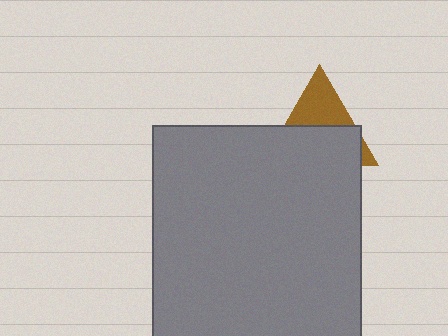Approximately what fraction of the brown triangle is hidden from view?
Roughly 59% of the brown triangle is hidden behind the gray rectangle.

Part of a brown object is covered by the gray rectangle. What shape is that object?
It is a triangle.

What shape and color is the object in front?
The object in front is a gray rectangle.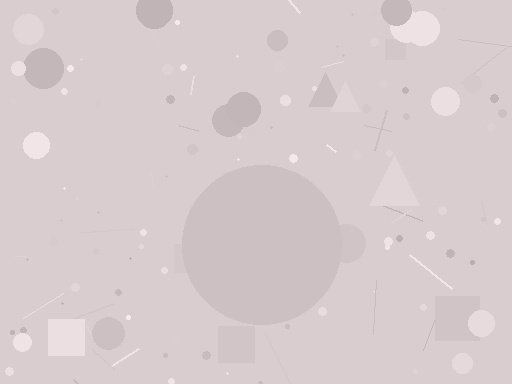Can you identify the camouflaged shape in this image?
The camouflaged shape is a circle.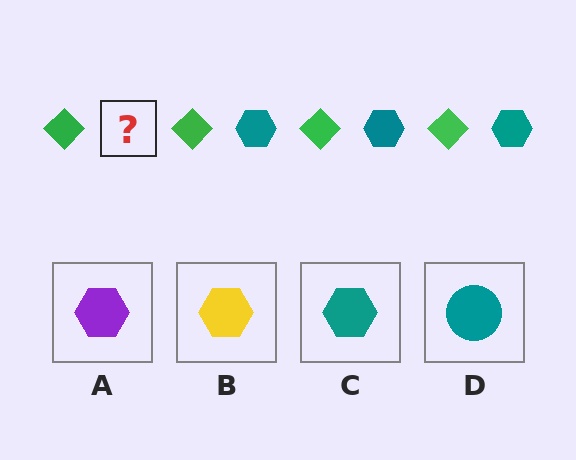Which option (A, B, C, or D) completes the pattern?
C.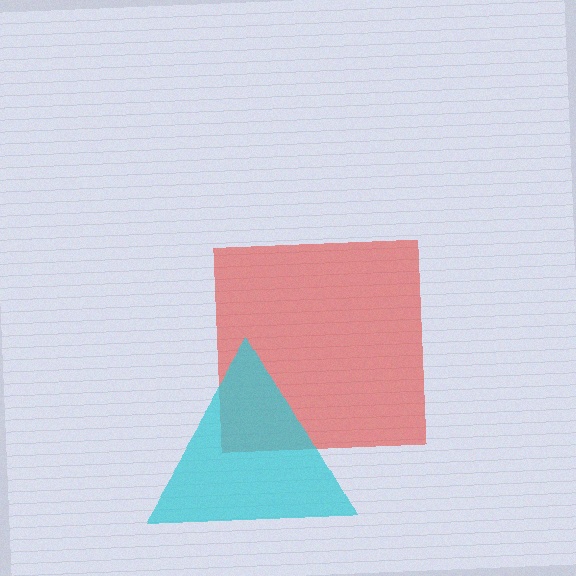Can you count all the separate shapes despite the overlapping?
Yes, there are 2 separate shapes.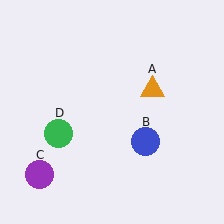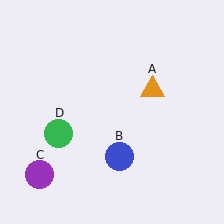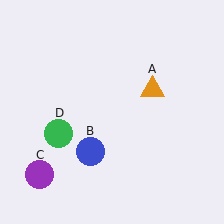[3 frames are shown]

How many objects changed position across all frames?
1 object changed position: blue circle (object B).